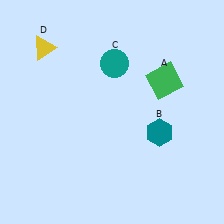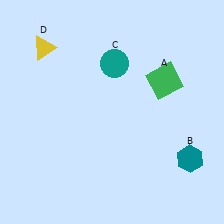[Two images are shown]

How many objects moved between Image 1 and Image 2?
1 object moved between the two images.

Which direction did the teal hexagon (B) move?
The teal hexagon (B) moved right.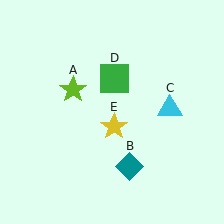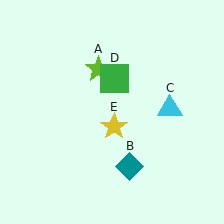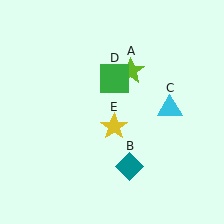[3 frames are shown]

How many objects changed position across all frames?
1 object changed position: lime star (object A).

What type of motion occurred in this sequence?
The lime star (object A) rotated clockwise around the center of the scene.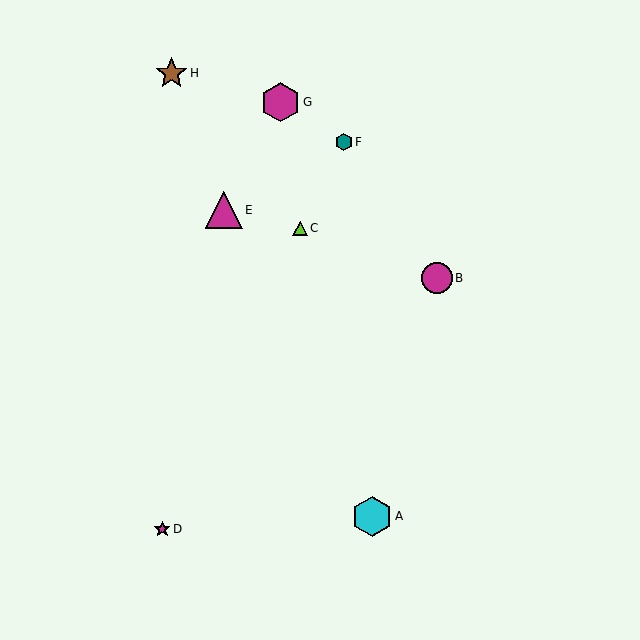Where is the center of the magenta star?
The center of the magenta star is at (162, 529).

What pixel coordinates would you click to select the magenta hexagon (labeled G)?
Click at (280, 102) to select the magenta hexagon G.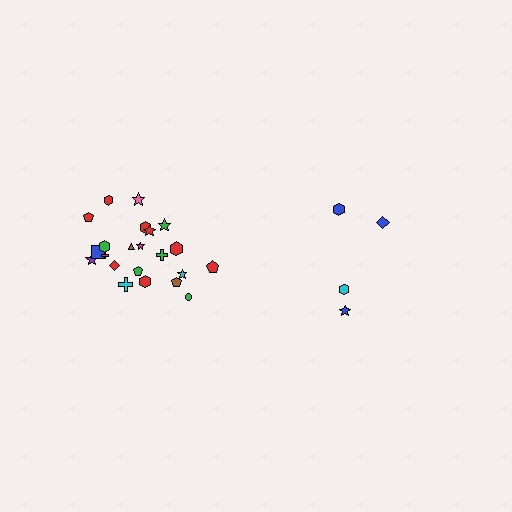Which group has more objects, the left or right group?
The left group.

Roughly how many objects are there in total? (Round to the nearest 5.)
Roughly 25 objects in total.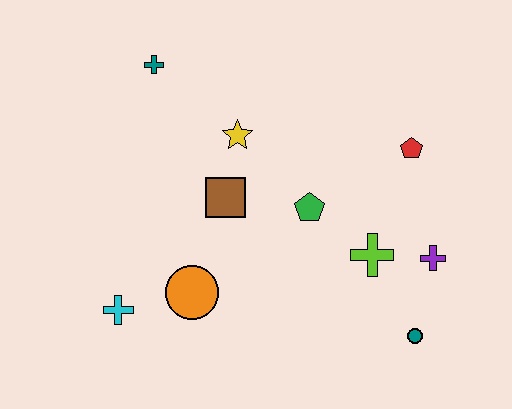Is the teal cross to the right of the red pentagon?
No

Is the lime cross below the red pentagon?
Yes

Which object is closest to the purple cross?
The lime cross is closest to the purple cross.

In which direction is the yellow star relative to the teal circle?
The yellow star is above the teal circle.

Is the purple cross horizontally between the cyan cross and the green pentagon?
No